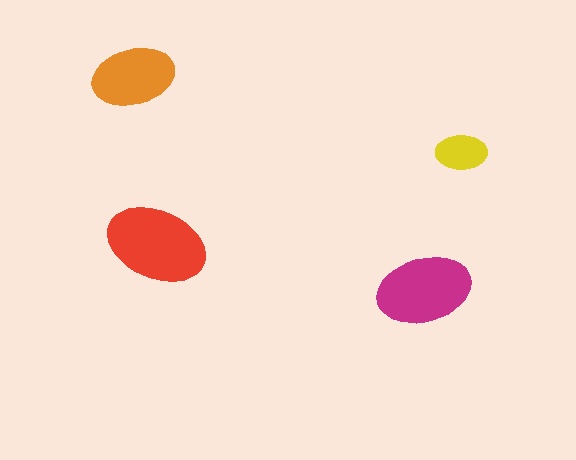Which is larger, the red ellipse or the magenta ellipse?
The red one.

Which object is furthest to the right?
The yellow ellipse is rightmost.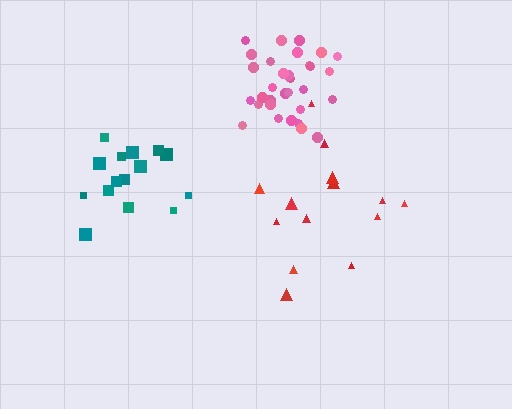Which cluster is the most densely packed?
Pink.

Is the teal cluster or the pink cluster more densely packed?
Pink.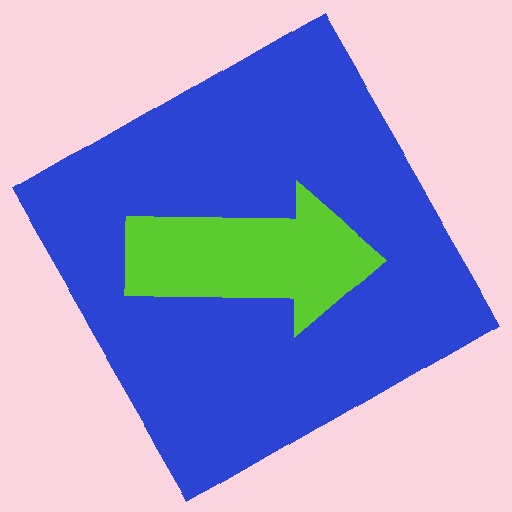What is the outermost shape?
The blue diamond.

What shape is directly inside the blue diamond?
The lime arrow.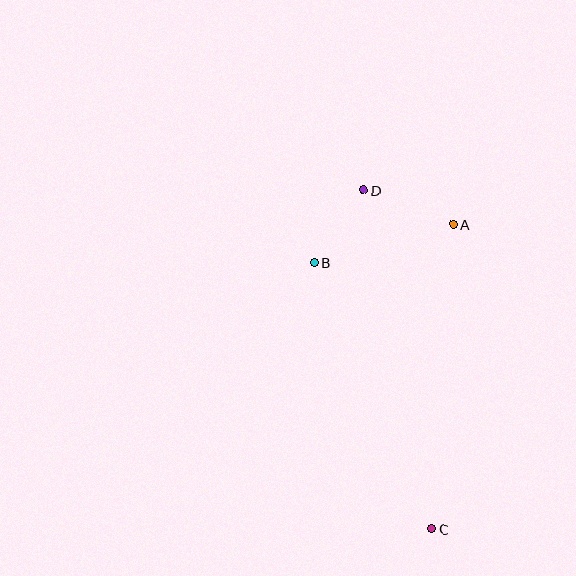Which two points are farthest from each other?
Points C and D are farthest from each other.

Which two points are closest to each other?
Points B and D are closest to each other.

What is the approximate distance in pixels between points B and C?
The distance between B and C is approximately 291 pixels.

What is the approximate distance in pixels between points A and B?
The distance between A and B is approximately 144 pixels.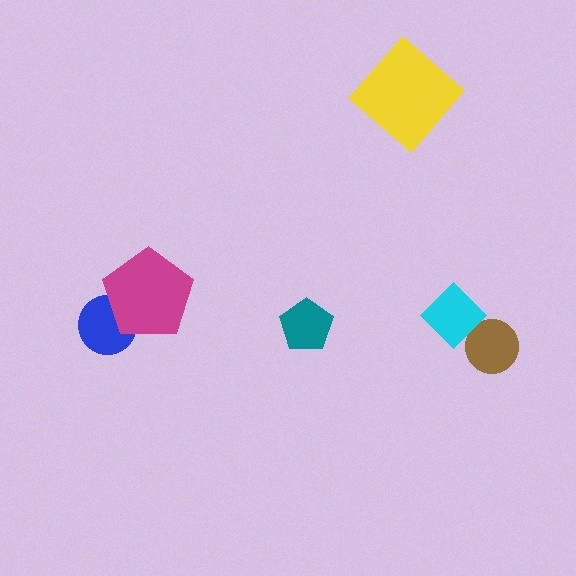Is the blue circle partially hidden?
Yes, it is partially covered by another shape.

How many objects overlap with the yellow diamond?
0 objects overlap with the yellow diamond.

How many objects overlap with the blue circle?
1 object overlaps with the blue circle.